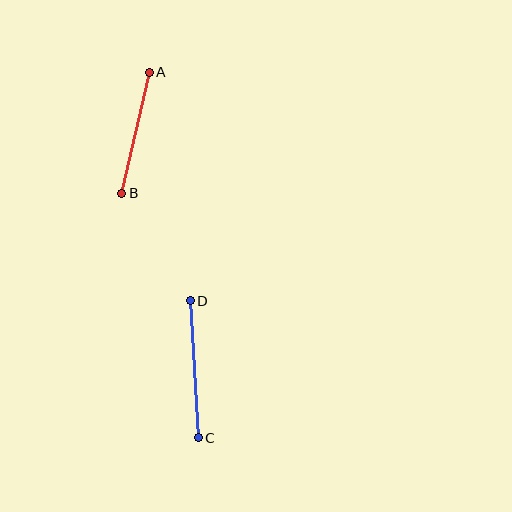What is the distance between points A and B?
The distance is approximately 124 pixels.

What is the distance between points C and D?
The distance is approximately 137 pixels.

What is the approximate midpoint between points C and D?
The midpoint is at approximately (194, 369) pixels.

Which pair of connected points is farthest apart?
Points C and D are farthest apart.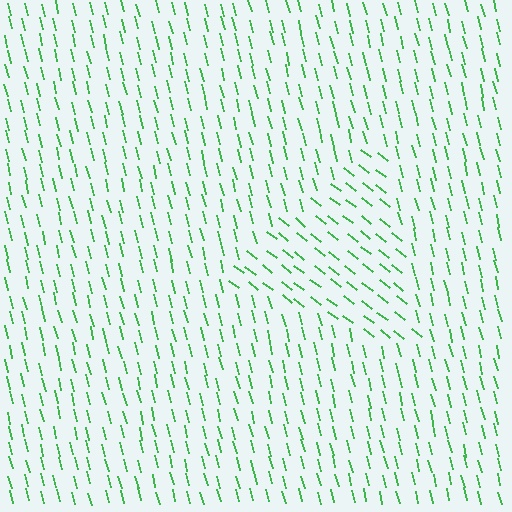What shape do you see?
I see a triangle.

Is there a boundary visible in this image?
Yes, there is a texture boundary formed by a change in line orientation.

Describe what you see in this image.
The image is filled with small green line segments. A triangle region in the image has lines oriented differently from the surrounding lines, creating a visible texture boundary.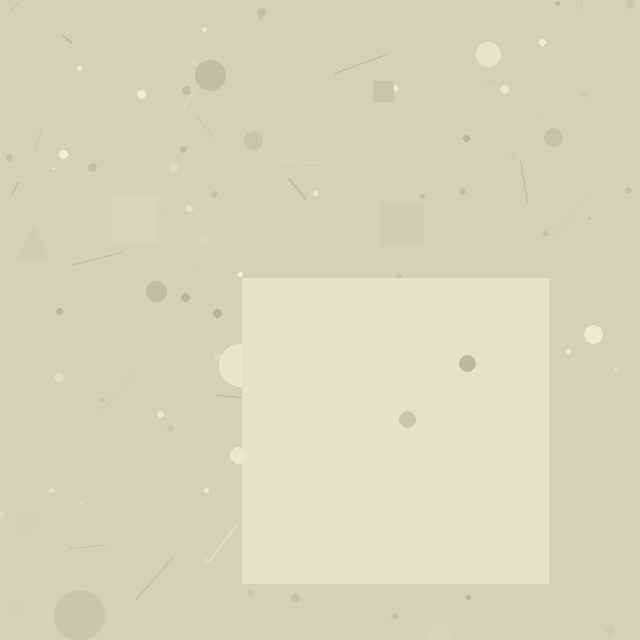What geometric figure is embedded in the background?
A square is embedded in the background.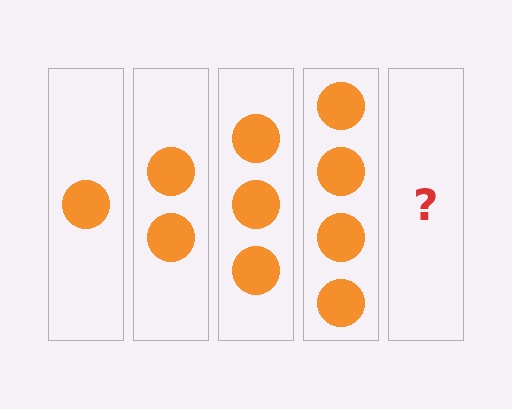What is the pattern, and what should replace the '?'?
The pattern is that each step adds one more circle. The '?' should be 5 circles.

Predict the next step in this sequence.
The next step is 5 circles.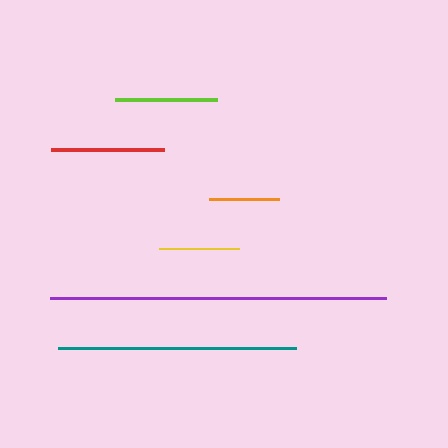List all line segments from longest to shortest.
From longest to shortest: purple, teal, red, lime, yellow, orange.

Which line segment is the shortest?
The orange line is the shortest at approximately 71 pixels.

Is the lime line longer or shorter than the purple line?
The purple line is longer than the lime line.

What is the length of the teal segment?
The teal segment is approximately 238 pixels long.